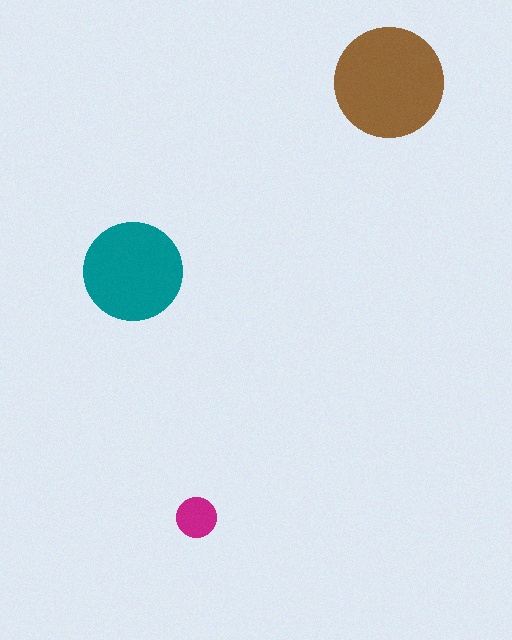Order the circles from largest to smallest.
the brown one, the teal one, the magenta one.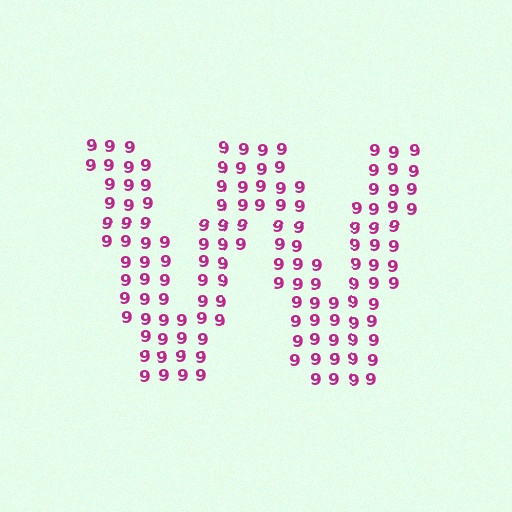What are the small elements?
The small elements are digit 9's.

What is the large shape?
The large shape is the letter W.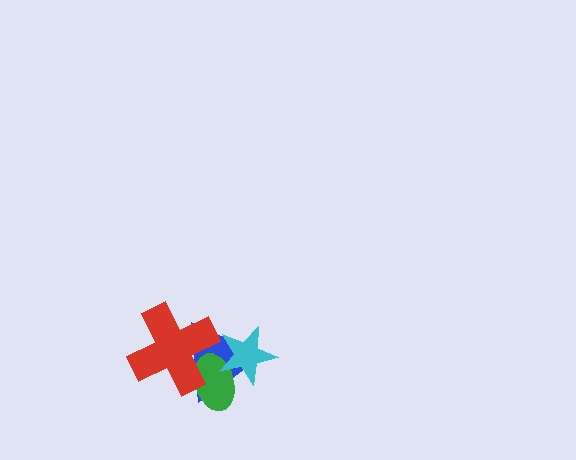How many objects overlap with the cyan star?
2 objects overlap with the cyan star.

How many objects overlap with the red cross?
2 objects overlap with the red cross.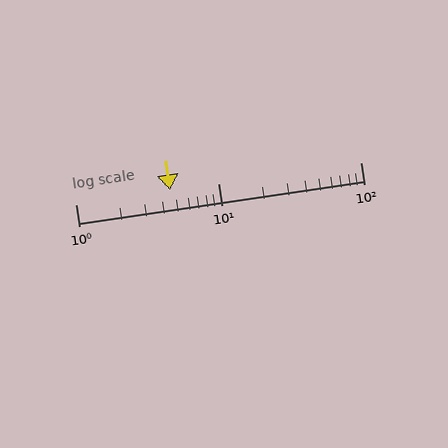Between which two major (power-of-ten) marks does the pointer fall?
The pointer is between 1 and 10.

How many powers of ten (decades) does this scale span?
The scale spans 2 decades, from 1 to 100.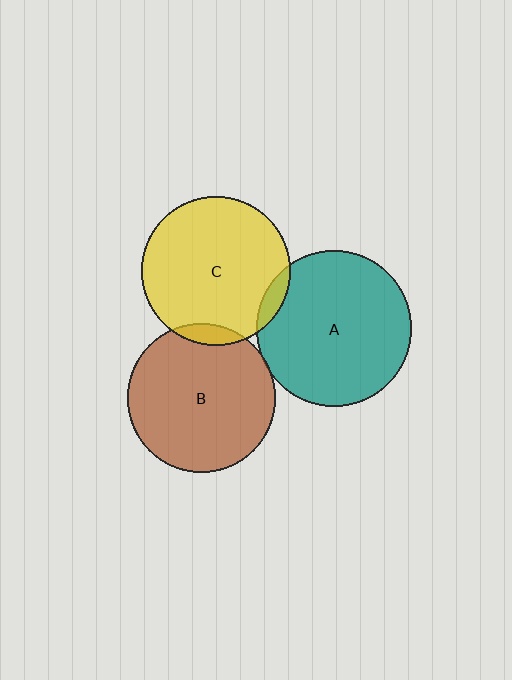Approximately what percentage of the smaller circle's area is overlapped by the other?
Approximately 5%.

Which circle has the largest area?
Circle A (teal).